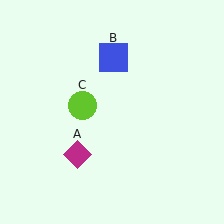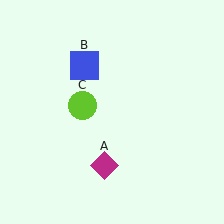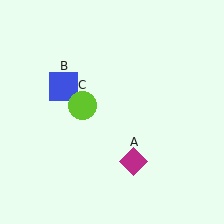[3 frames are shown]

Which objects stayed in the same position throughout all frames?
Lime circle (object C) remained stationary.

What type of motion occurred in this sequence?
The magenta diamond (object A), blue square (object B) rotated counterclockwise around the center of the scene.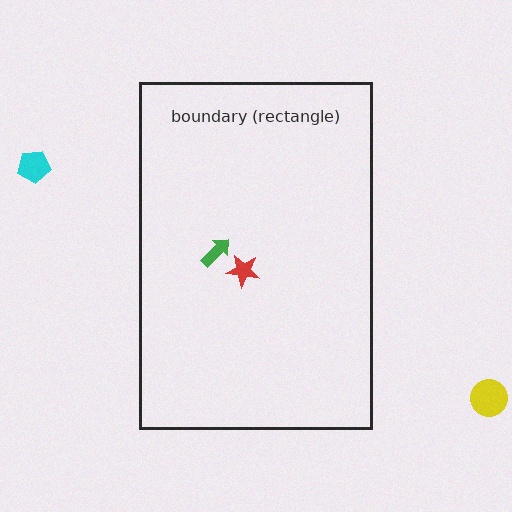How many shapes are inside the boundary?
2 inside, 2 outside.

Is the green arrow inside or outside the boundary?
Inside.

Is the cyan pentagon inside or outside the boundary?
Outside.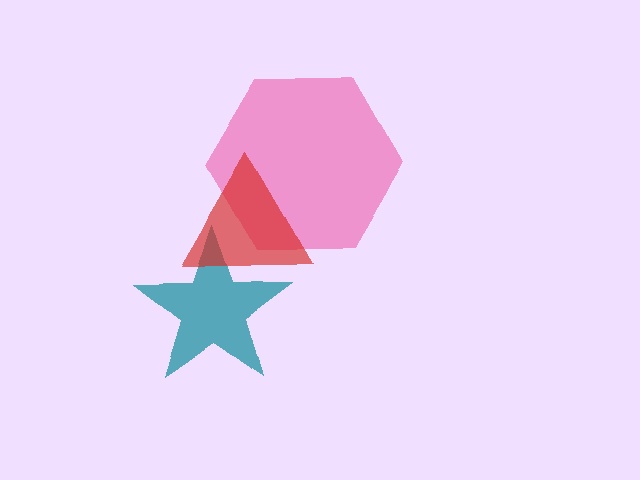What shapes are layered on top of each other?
The layered shapes are: a teal star, a pink hexagon, a red triangle.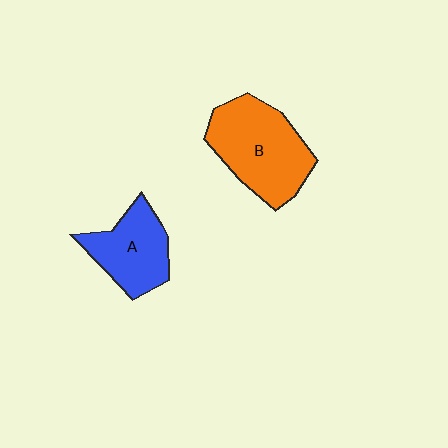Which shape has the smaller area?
Shape A (blue).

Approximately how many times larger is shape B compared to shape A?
Approximately 1.4 times.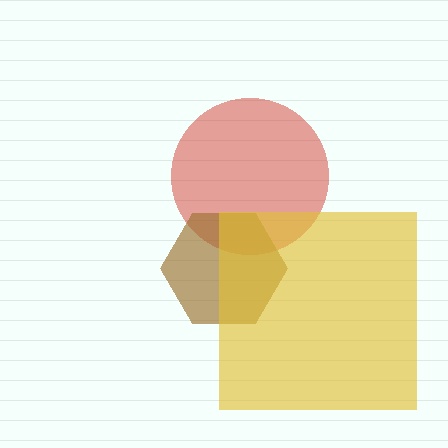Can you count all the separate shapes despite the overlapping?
Yes, there are 3 separate shapes.